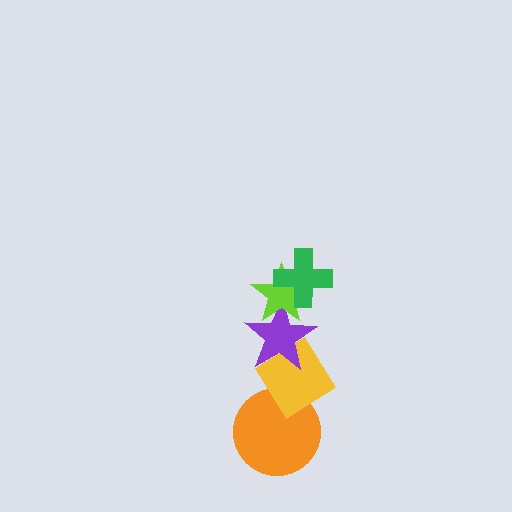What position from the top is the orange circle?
The orange circle is 5th from the top.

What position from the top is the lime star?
The lime star is 2nd from the top.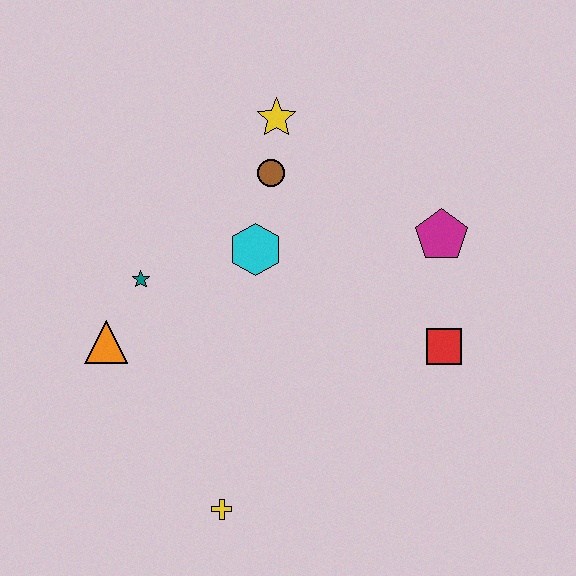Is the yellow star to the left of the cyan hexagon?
No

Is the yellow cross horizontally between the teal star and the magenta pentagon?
Yes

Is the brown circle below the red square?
No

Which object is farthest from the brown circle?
The yellow cross is farthest from the brown circle.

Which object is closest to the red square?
The magenta pentagon is closest to the red square.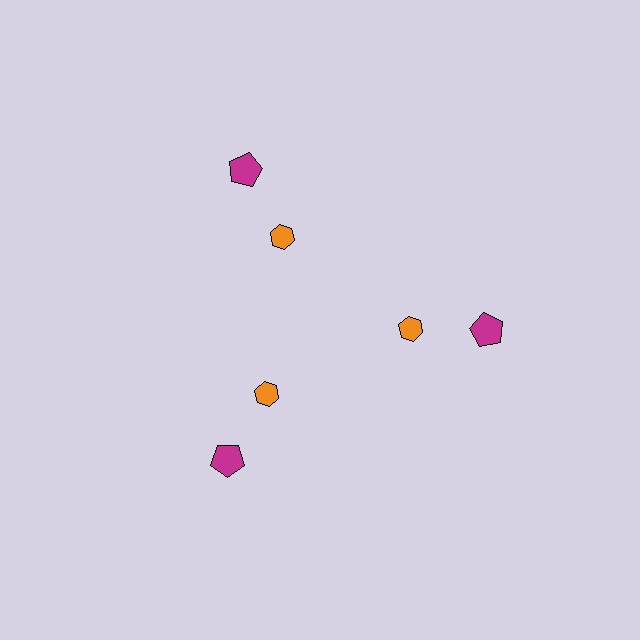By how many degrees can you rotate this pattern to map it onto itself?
The pattern maps onto itself every 120 degrees of rotation.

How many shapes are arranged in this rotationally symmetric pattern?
There are 6 shapes, arranged in 3 groups of 2.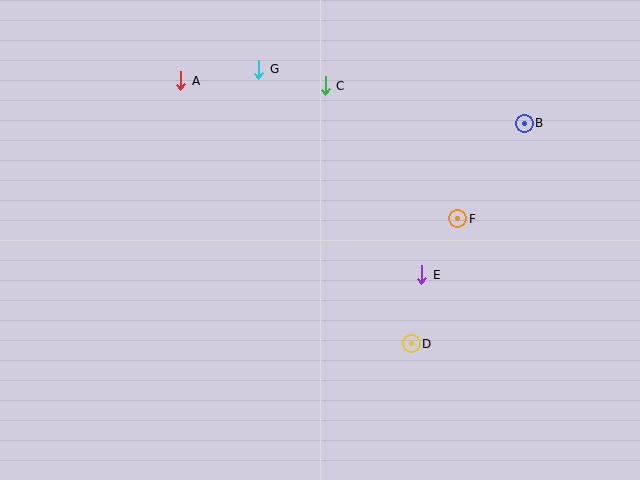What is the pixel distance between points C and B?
The distance between C and B is 203 pixels.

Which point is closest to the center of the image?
Point E at (422, 275) is closest to the center.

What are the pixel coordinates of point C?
Point C is at (325, 86).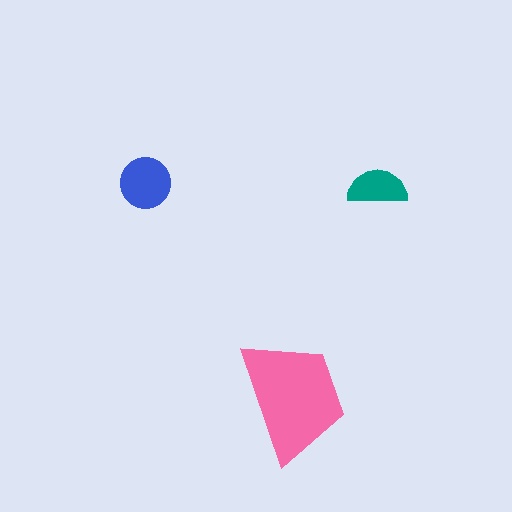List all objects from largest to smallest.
The pink trapezoid, the blue circle, the teal semicircle.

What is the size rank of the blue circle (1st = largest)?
2nd.